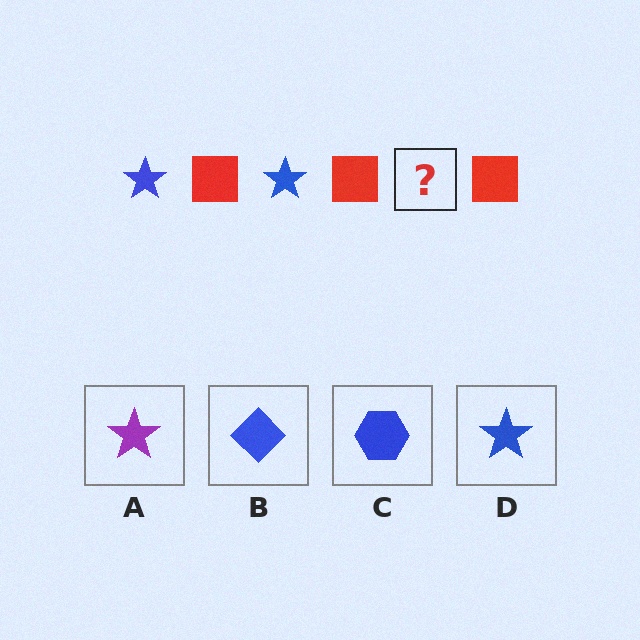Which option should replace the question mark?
Option D.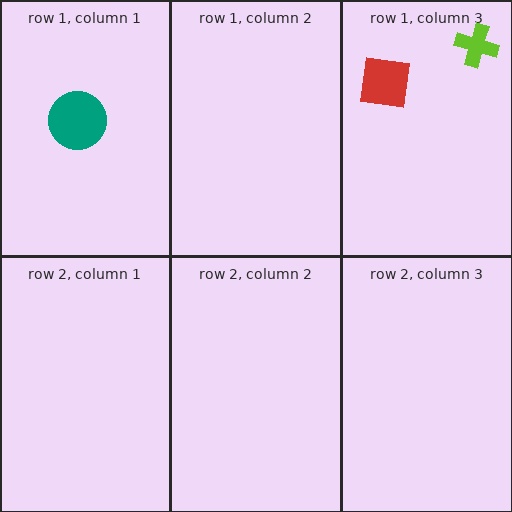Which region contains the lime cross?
The row 1, column 3 region.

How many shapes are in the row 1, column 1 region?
1.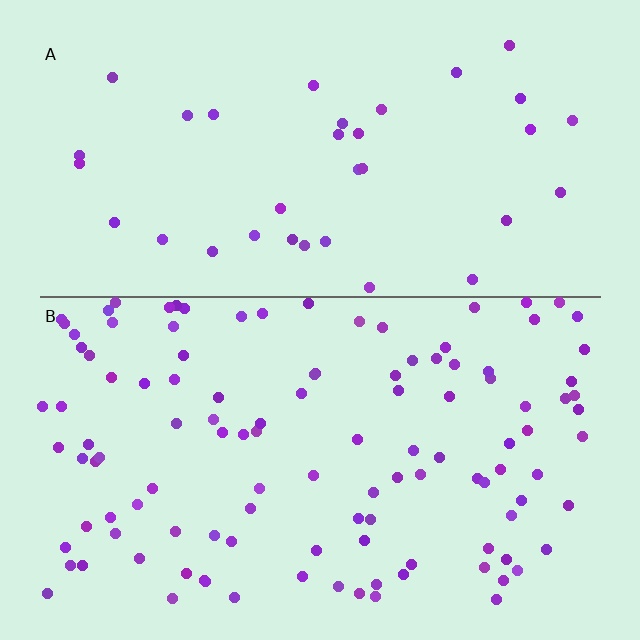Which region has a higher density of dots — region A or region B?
B (the bottom).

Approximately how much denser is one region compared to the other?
Approximately 3.3× — region B over region A.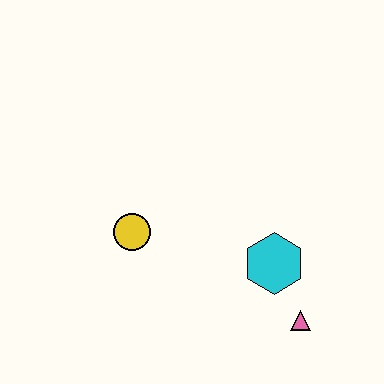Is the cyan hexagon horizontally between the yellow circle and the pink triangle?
Yes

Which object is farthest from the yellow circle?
The pink triangle is farthest from the yellow circle.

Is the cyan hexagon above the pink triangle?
Yes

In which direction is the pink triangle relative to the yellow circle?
The pink triangle is to the right of the yellow circle.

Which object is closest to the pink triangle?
The cyan hexagon is closest to the pink triangle.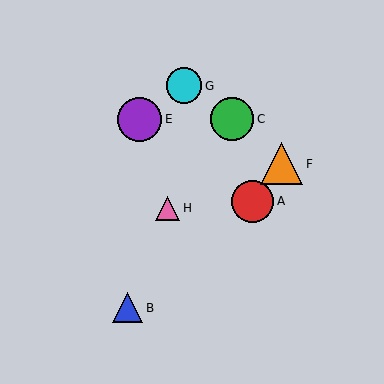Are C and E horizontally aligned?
Yes, both are at y≈119.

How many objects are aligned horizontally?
3 objects (C, D, E) are aligned horizontally.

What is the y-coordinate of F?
Object F is at y≈164.